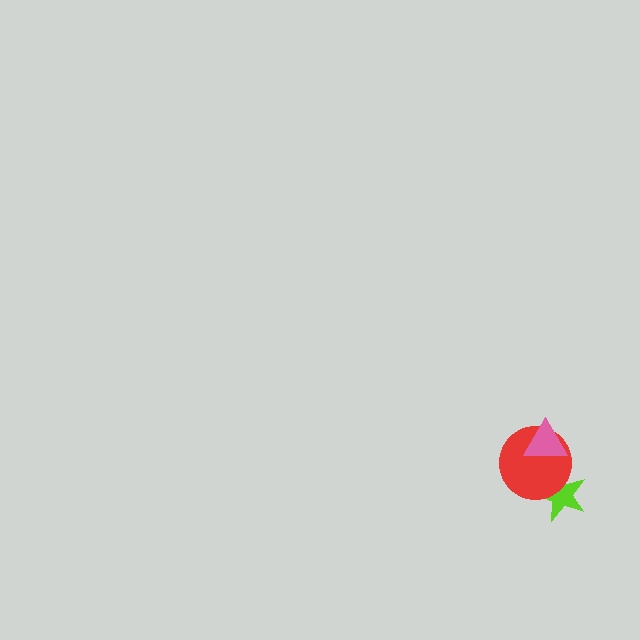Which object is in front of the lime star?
The red circle is in front of the lime star.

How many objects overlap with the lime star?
1 object overlaps with the lime star.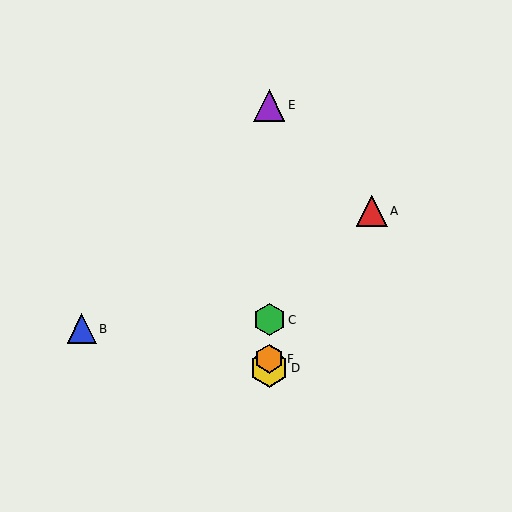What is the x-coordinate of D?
Object D is at x≈269.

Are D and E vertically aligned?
Yes, both are at x≈269.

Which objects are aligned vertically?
Objects C, D, E, F are aligned vertically.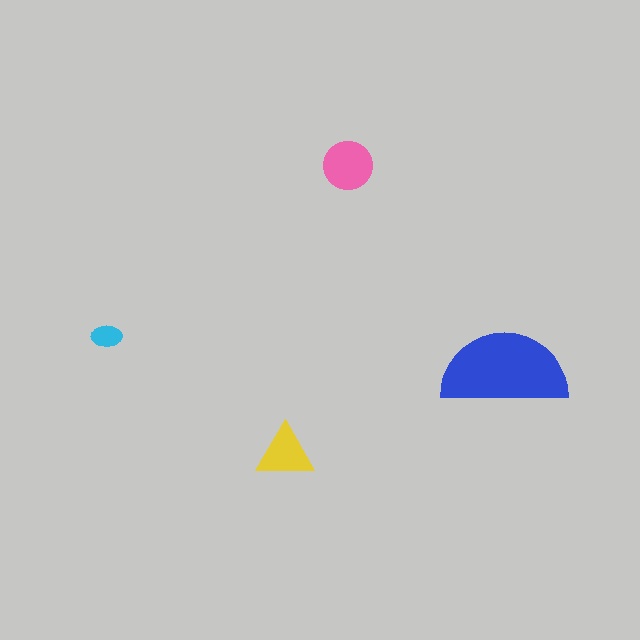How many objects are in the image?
There are 4 objects in the image.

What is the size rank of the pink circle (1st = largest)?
2nd.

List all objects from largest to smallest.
The blue semicircle, the pink circle, the yellow triangle, the cyan ellipse.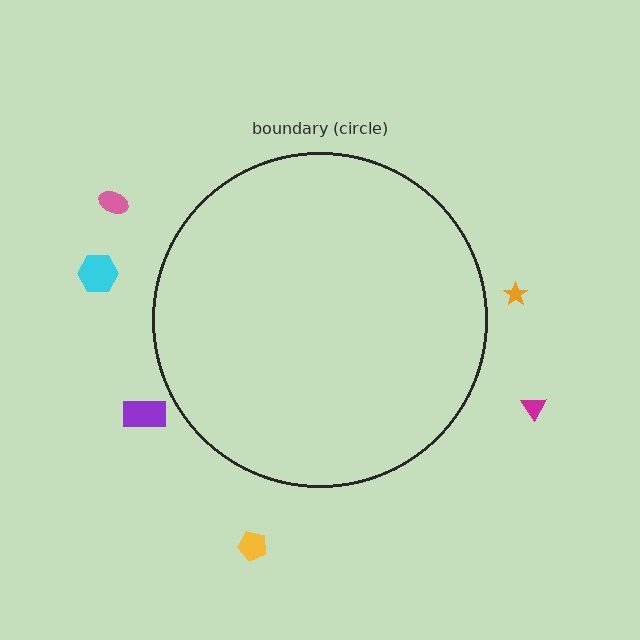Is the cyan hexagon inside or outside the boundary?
Outside.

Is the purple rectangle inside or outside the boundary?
Outside.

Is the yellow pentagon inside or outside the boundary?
Outside.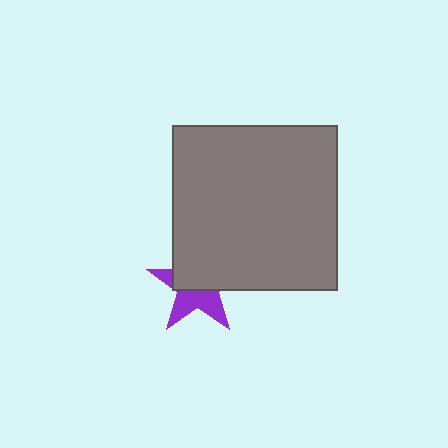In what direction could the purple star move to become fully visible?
The purple star could move down. That would shift it out from behind the gray square entirely.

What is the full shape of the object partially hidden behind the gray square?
The partially hidden object is a purple star.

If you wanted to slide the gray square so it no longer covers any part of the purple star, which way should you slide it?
Slide it up — that is the most direct way to separate the two shapes.